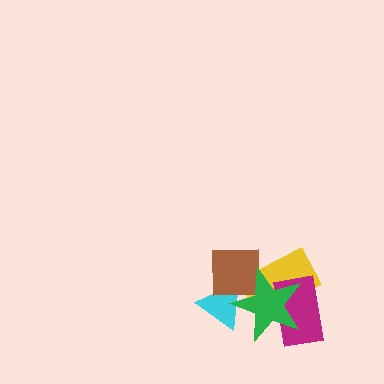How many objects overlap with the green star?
4 objects overlap with the green star.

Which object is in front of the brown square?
The green star is in front of the brown square.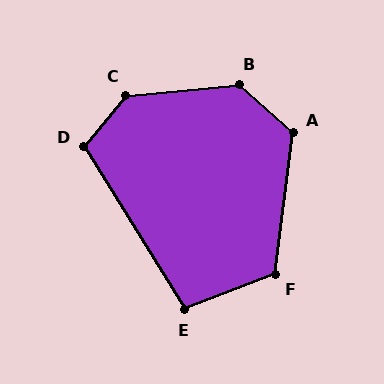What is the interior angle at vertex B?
Approximately 133 degrees (obtuse).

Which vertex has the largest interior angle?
C, at approximately 134 degrees.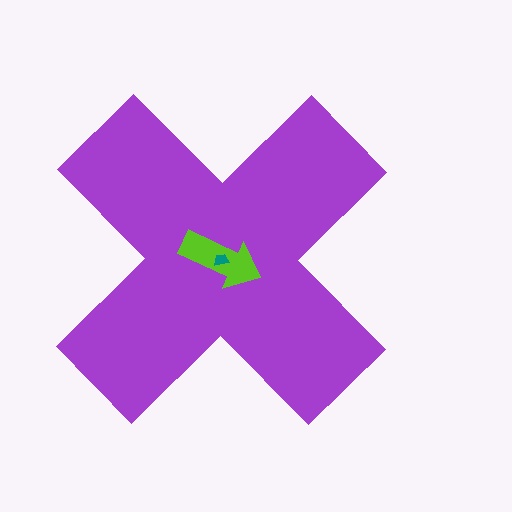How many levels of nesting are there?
3.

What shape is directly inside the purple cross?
The lime arrow.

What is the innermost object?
The teal trapezoid.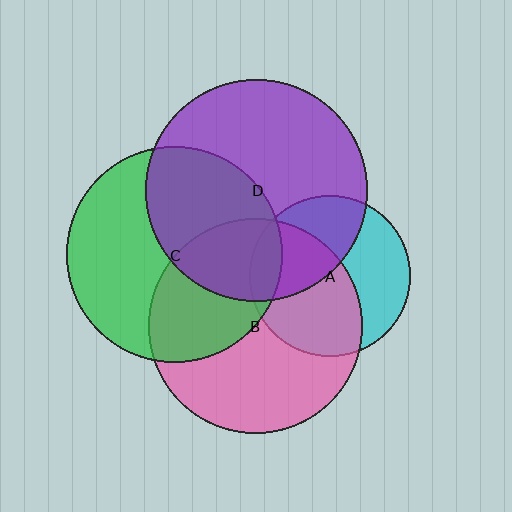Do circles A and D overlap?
Yes.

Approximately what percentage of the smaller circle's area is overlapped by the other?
Approximately 40%.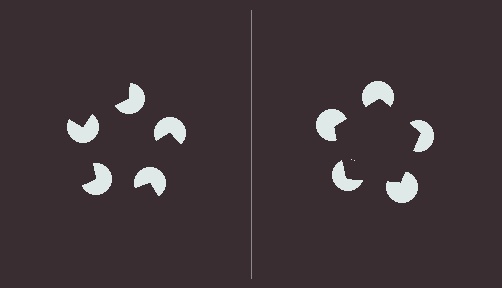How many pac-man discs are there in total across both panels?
10 — 5 on each side.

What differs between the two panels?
The pac-man discs are positioned identically on both sides; only the wedge orientations differ. On the right they align to a pentagon; on the left they are misaligned.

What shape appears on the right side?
An illusory pentagon.